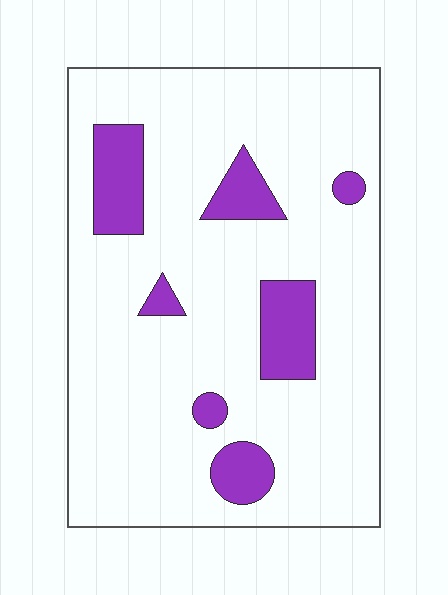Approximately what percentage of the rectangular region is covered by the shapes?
Approximately 15%.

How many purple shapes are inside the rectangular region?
7.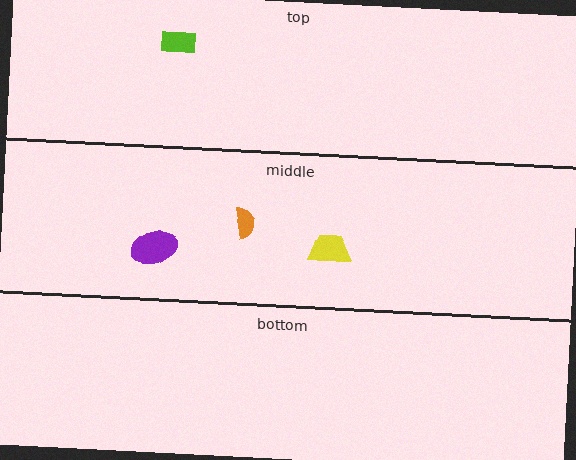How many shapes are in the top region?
1.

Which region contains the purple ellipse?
The middle region.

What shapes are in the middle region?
The yellow trapezoid, the orange semicircle, the purple ellipse.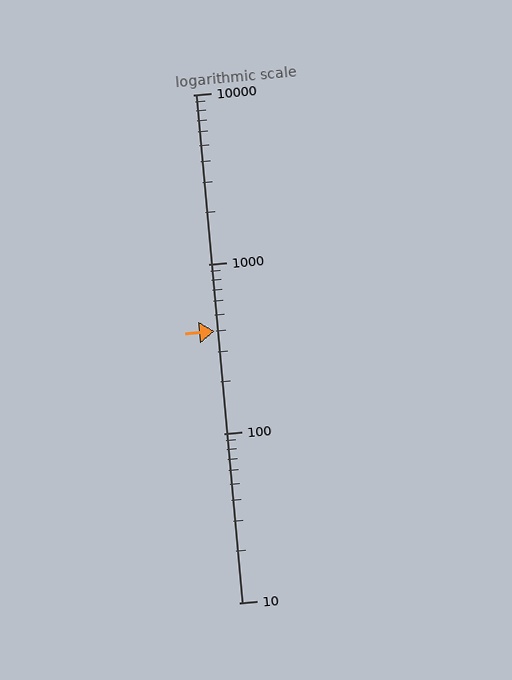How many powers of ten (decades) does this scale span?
The scale spans 3 decades, from 10 to 10000.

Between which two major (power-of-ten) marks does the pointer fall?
The pointer is between 100 and 1000.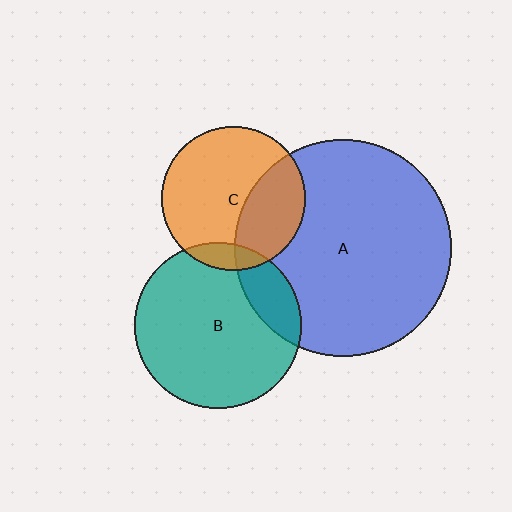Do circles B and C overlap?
Yes.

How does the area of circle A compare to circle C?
Approximately 2.3 times.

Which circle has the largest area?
Circle A (blue).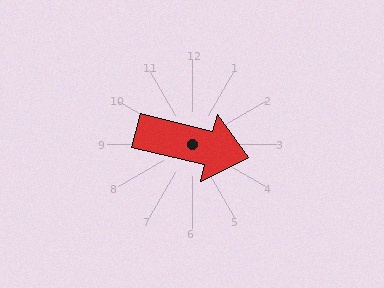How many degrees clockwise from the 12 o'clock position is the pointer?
Approximately 104 degrees.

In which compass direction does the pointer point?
East.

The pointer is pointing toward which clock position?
Roughly 3 o'clock.